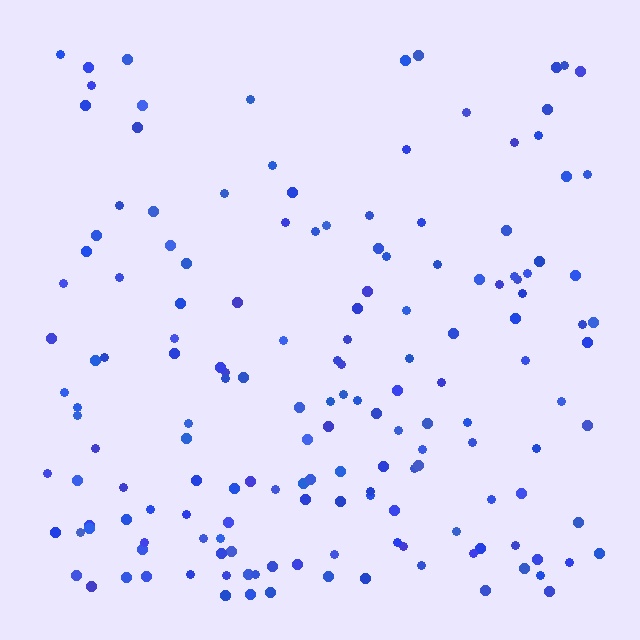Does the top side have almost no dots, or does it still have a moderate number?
Still a moderate number, just noticeably fewer than the bottom.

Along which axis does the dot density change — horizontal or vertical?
Vertical.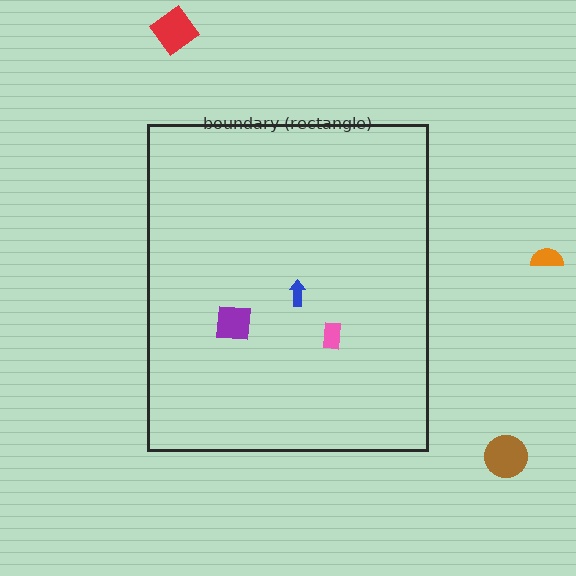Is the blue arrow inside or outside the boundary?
Inside.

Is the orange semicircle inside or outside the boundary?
Outside.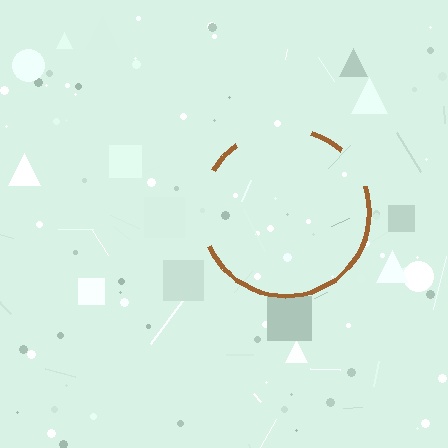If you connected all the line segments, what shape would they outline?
They would outline a circle.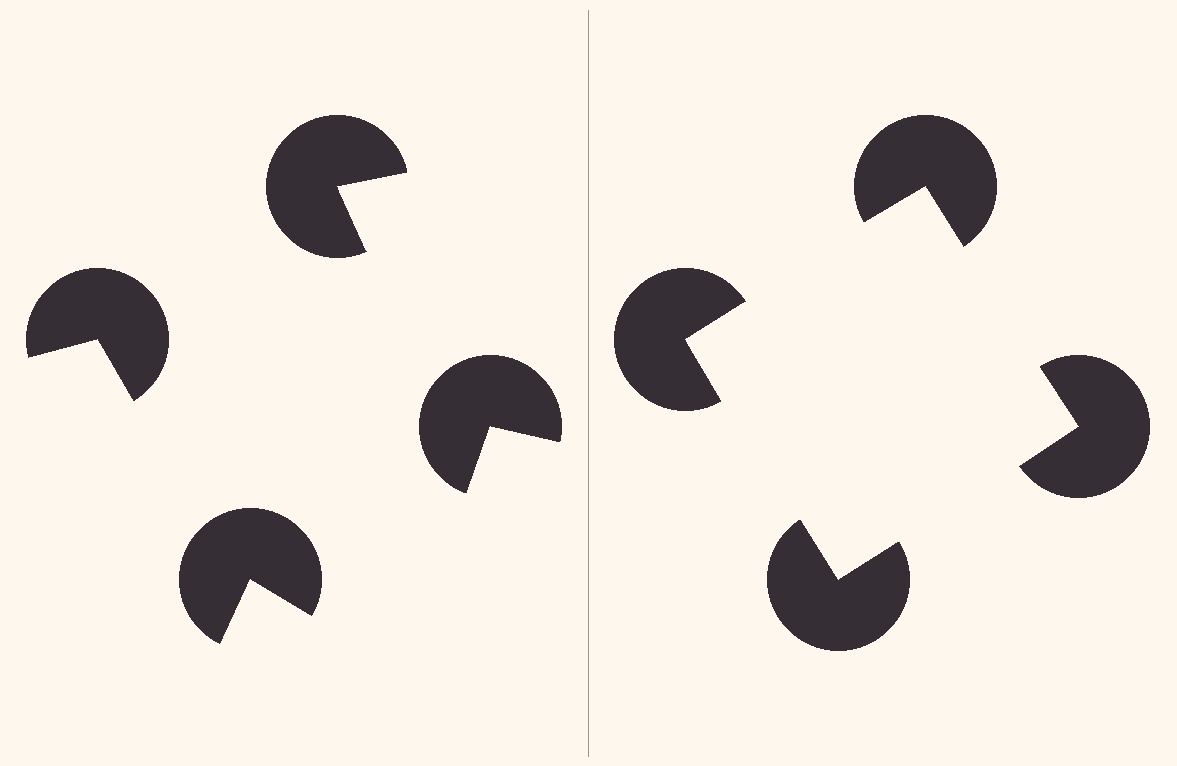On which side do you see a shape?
An illusory square appears on the right side. On the left side the wedge cuts are rotated, so no coherent shape forms.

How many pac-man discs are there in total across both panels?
8 — 4 on each side.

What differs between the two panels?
The pac-man discs are positioned identically on both sides; only the wedge orientations differ. On the right they align to a square; on the left they are misaligned.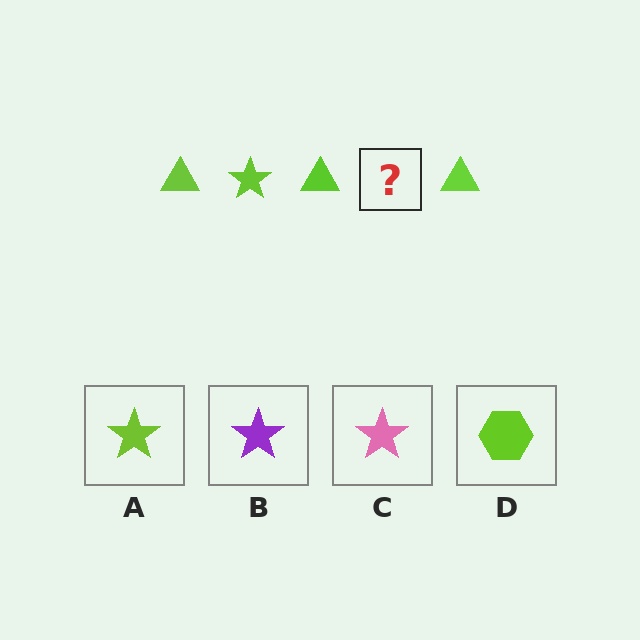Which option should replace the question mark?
Option A.